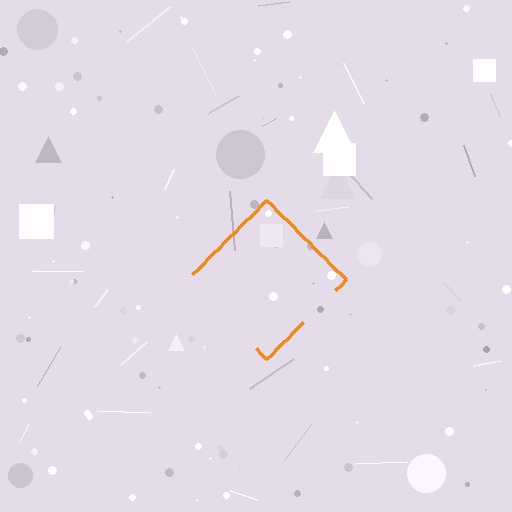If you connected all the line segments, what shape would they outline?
They would outline a diamond.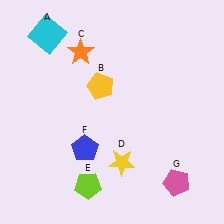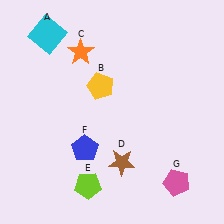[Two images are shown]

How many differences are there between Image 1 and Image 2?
There is 1 difference between the two images.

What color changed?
The star (D) changed from yellow in Image 1 to brown in Image 2.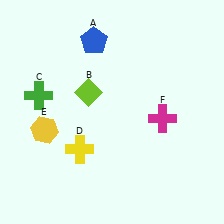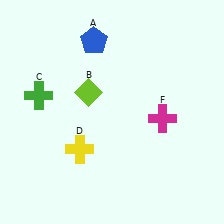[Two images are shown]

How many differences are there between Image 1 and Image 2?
There is 1 difference between the two images.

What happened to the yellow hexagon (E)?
The yellow hexagon (E) was removed in Image 2. It was in the bottom-left area of Image 1.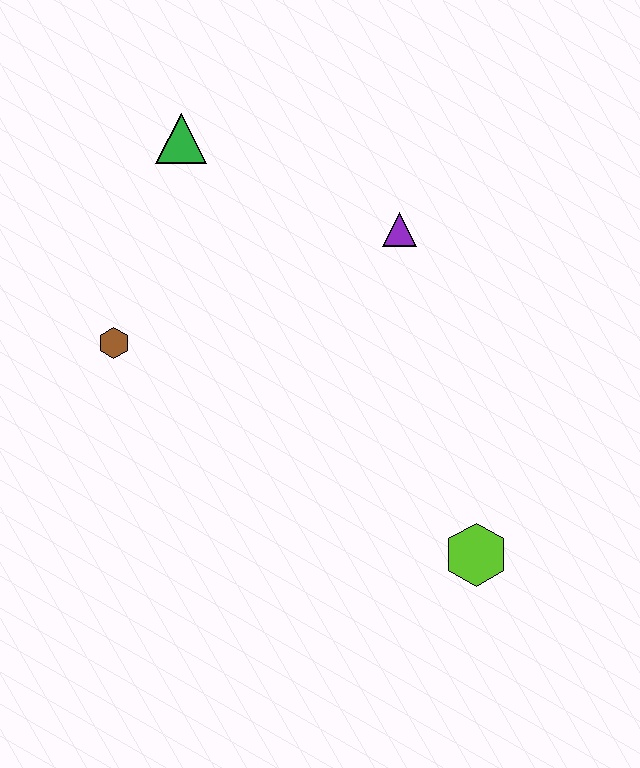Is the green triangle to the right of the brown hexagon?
Yes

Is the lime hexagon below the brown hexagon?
Yes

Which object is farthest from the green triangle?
The lime hexagon is farthest from the green triangle.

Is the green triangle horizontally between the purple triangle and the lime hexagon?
No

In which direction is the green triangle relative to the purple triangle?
The green triangle is to the left of the purple triangle.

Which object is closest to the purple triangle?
The green triangle is closest to the purple triangle.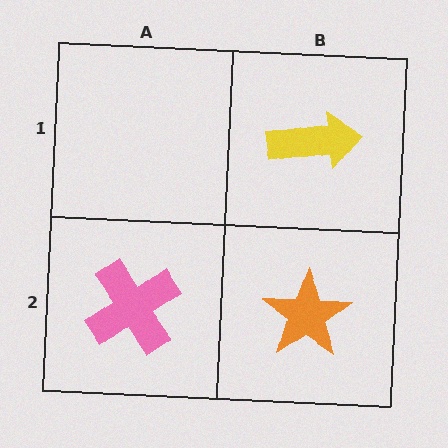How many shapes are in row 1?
1 shape.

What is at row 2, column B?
An orange star.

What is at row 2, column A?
A pink cross.